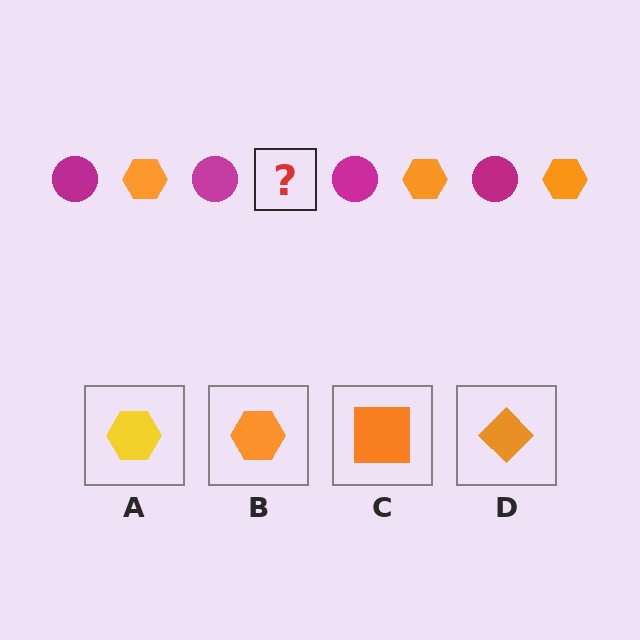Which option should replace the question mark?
Option B.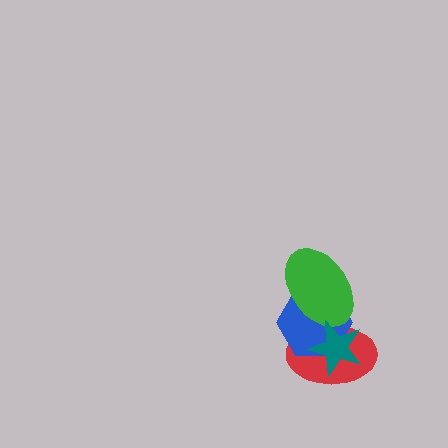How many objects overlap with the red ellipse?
3 objects overlap with the red ellipse.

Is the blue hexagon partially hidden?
Yes, it is partially covered by another shape.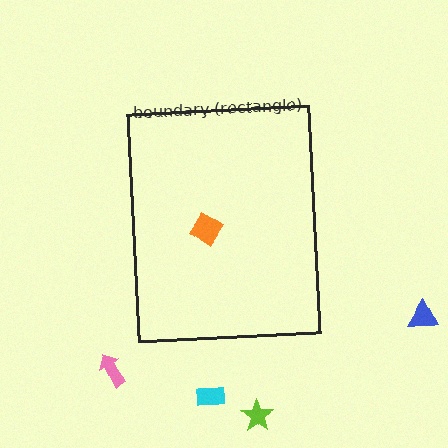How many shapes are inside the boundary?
1 inside, 4 outside.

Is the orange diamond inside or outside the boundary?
Inside.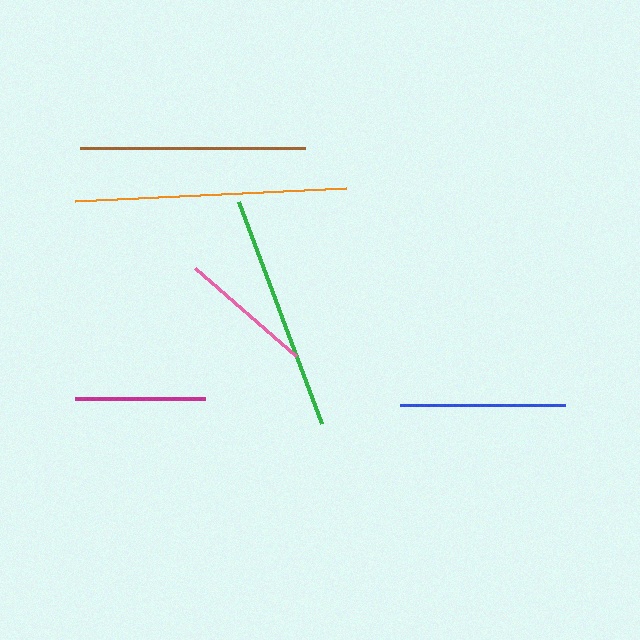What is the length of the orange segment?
The orange segment is approximately 271 pixels long.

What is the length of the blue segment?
The blue segment is approximately 165 pixels long.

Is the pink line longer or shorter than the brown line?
The brown line is longer than the pink line.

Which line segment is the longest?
The orange line is the longest at approximately 271 pixels.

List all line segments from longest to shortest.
From longest to shortest: orange, green, brown, blue, pink, magenta.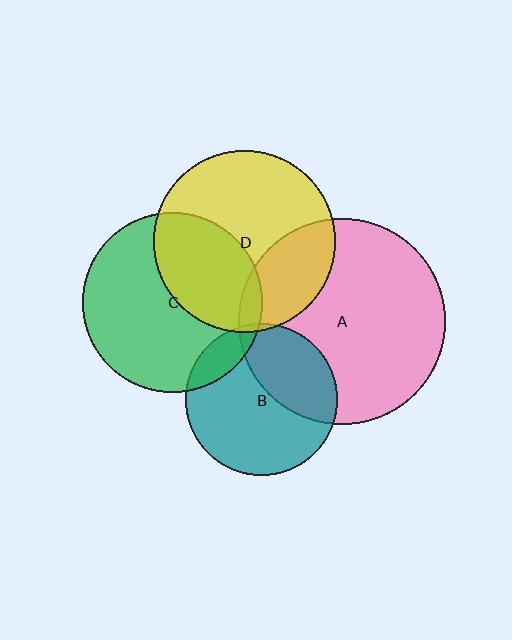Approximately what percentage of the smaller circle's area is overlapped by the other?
Approximately 35%.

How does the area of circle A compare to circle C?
Approximately 1.3 times.